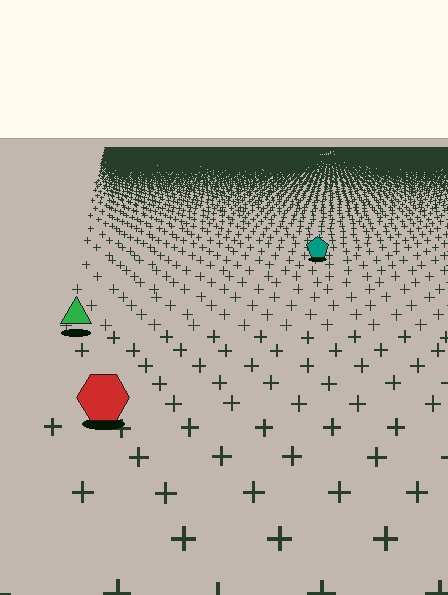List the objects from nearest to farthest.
From nearest to farthest: the red hexagon, the green triangle, the teal pentagon.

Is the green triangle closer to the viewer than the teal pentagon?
Yes. The green triangle is closer — you can tell from the texture gradient: the ground texture is coarser near it.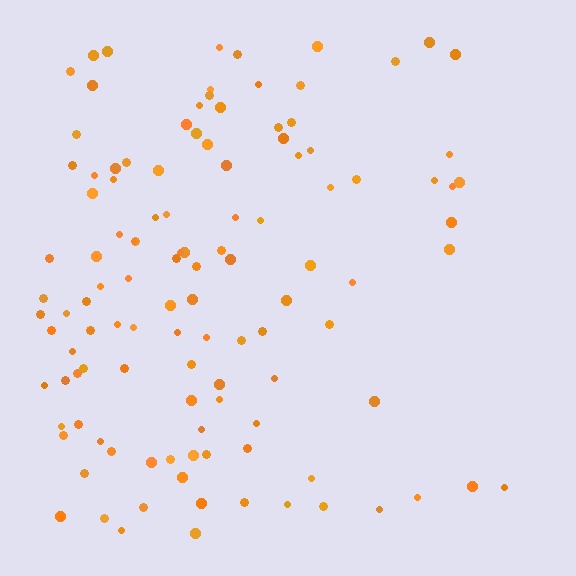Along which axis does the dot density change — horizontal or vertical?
Horizontal.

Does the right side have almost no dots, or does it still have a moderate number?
Still a moderate number, just noticeably fewer than the left.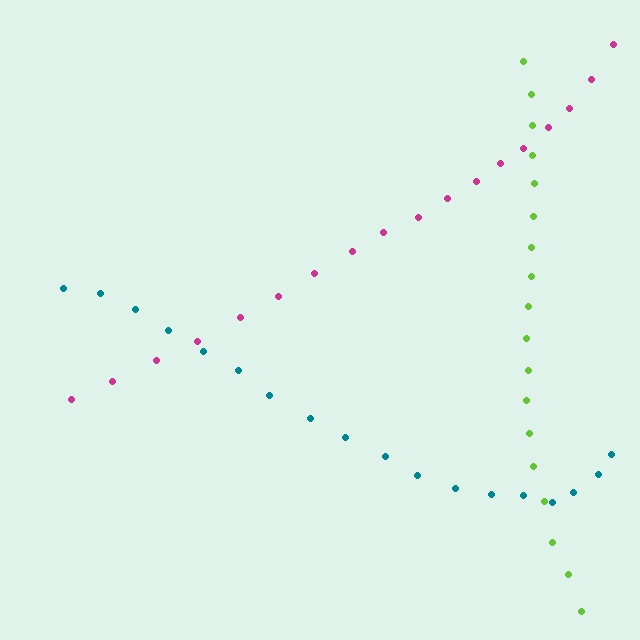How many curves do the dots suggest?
There are 3 distinct paths.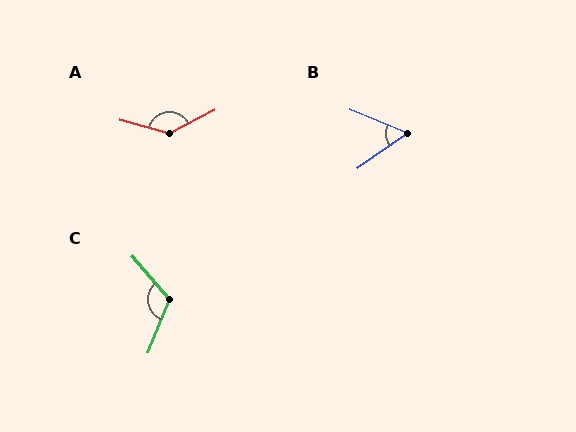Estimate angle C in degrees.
Approximately 118 degrees.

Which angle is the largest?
A, at approximately 137 degrees.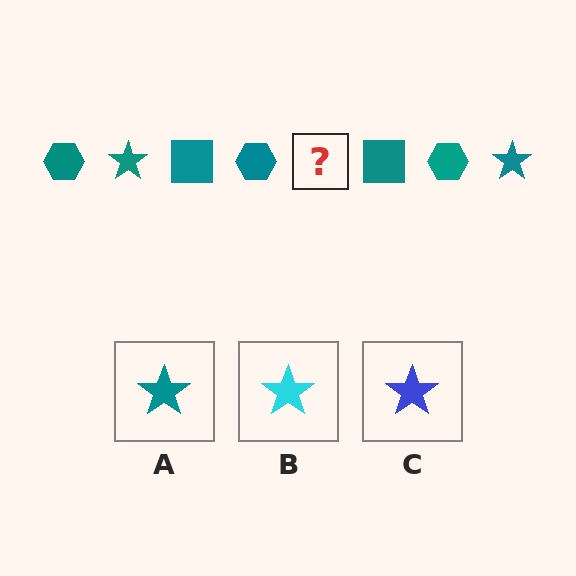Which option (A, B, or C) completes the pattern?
A.